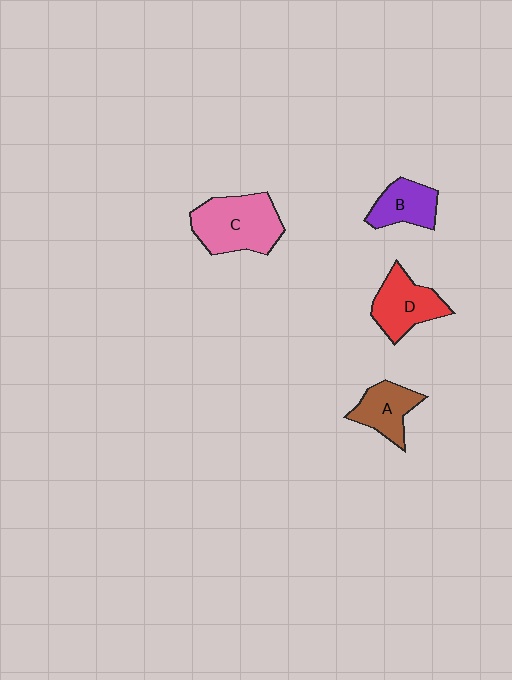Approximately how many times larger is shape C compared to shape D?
Approximately 1.3 times.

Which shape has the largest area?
Shape C (pink).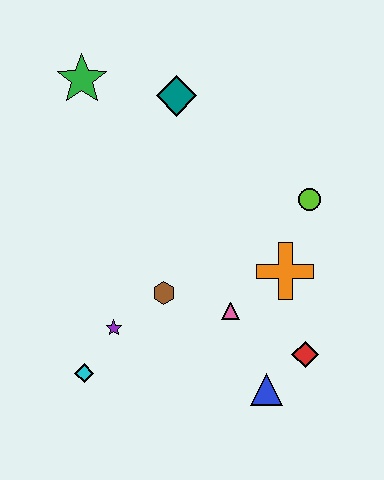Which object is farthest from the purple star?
The green star is farthest from the purple star.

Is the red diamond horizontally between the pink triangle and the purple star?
No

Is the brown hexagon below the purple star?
No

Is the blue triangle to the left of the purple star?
No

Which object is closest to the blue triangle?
The red diamond is closest to the blue triangle.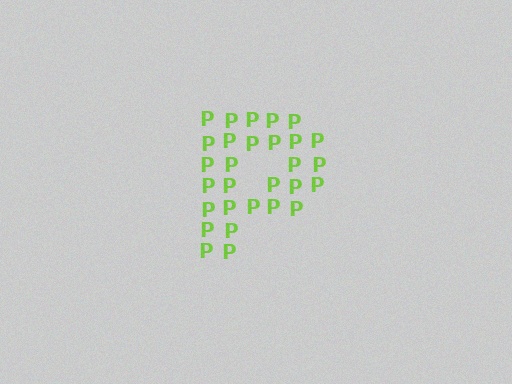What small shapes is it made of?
It is made of small letter P's.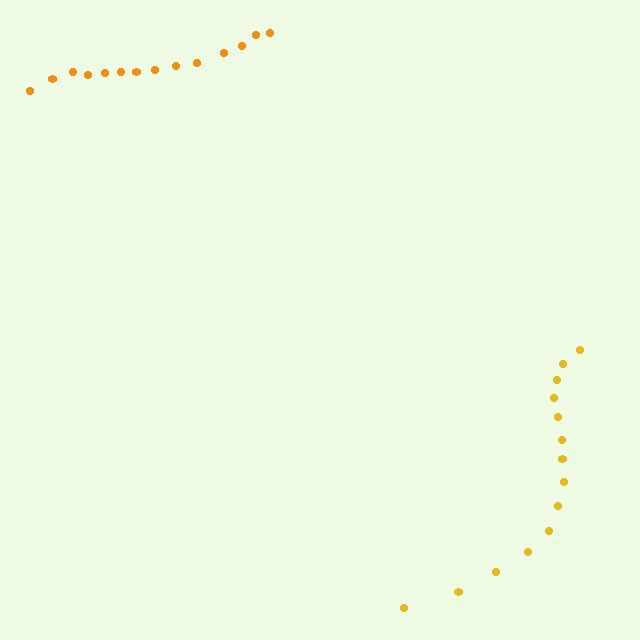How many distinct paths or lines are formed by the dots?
There are 2 distinct paths.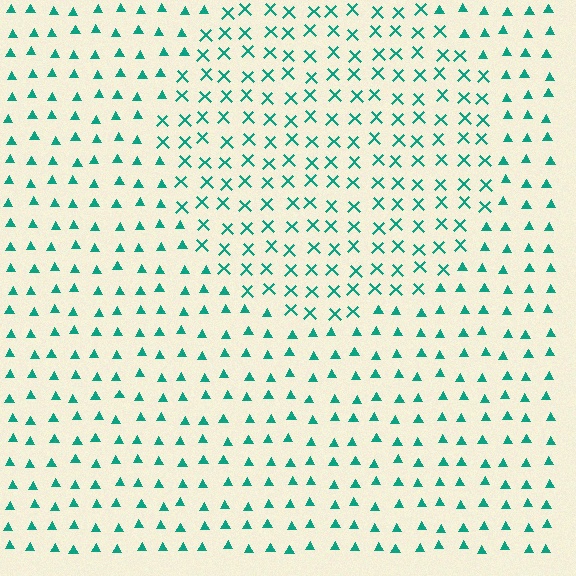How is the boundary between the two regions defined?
The boundary is defined by a change in element shape: X marks inside vs. triangles outside. All elements share the same color and spacing.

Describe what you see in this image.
The image is filled with small teal elements arranged in a uniform grid. A circle-shaped region contains X marks, while the surrounding area contains triangles. The boundary is defined purely by the change in element shape.